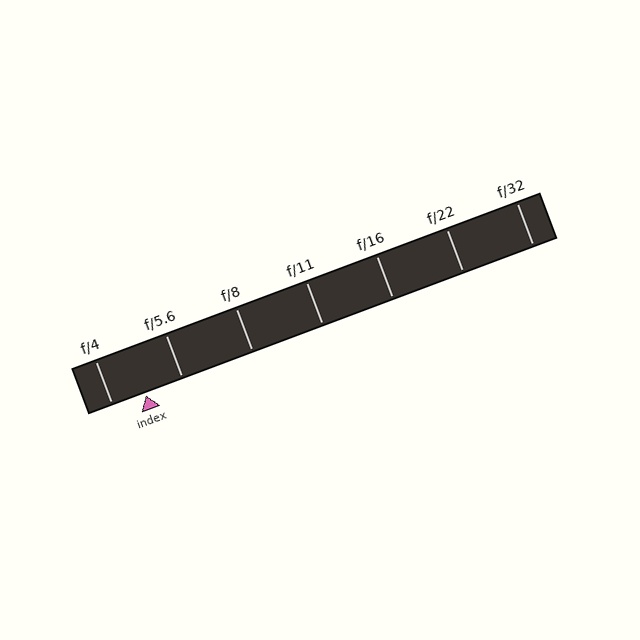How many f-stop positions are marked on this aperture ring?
There are 7 f-stop positions marked.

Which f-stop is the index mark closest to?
The index mark is closest to f/4.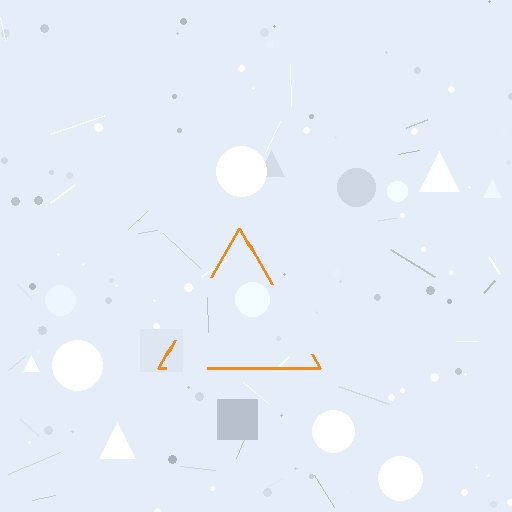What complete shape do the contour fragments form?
The contour fragments form a triangle.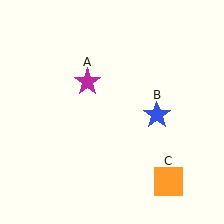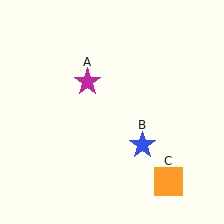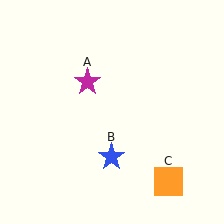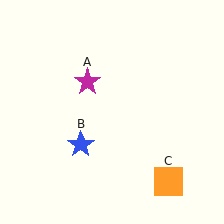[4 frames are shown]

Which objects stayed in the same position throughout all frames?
Magenta star (object A) and orange square (object C) remained stationary.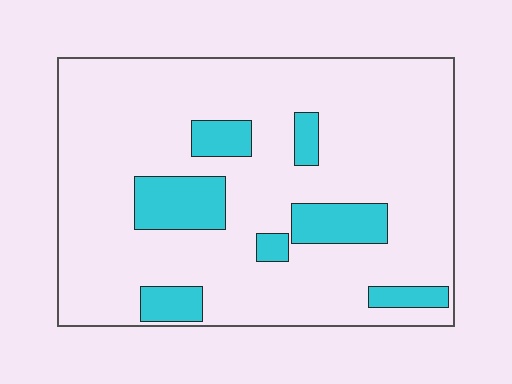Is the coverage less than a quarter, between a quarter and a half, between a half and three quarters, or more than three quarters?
Less than a quarter.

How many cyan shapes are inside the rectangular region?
7.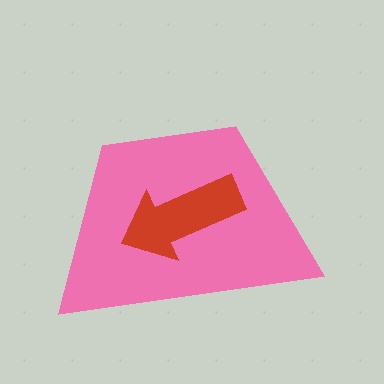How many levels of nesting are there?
2.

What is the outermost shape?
The pink trapezoid.